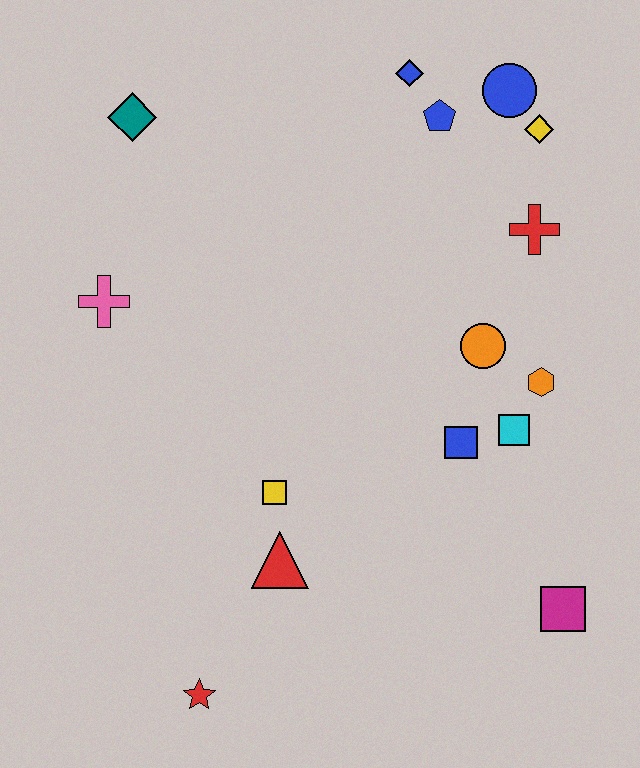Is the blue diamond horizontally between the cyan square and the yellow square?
Yes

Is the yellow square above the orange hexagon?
No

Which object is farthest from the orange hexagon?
The teal diamond is farthest from the orange hexagon.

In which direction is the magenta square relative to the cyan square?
The magenta square is below the cyan square.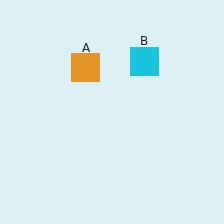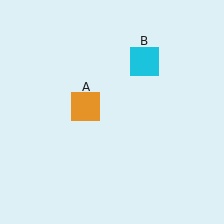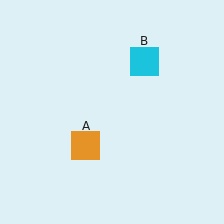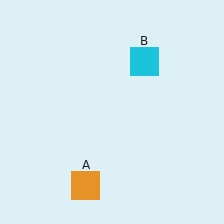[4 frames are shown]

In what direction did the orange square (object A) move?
The orange square (object A) moved down.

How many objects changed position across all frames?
1 object changed position: orange square (object A).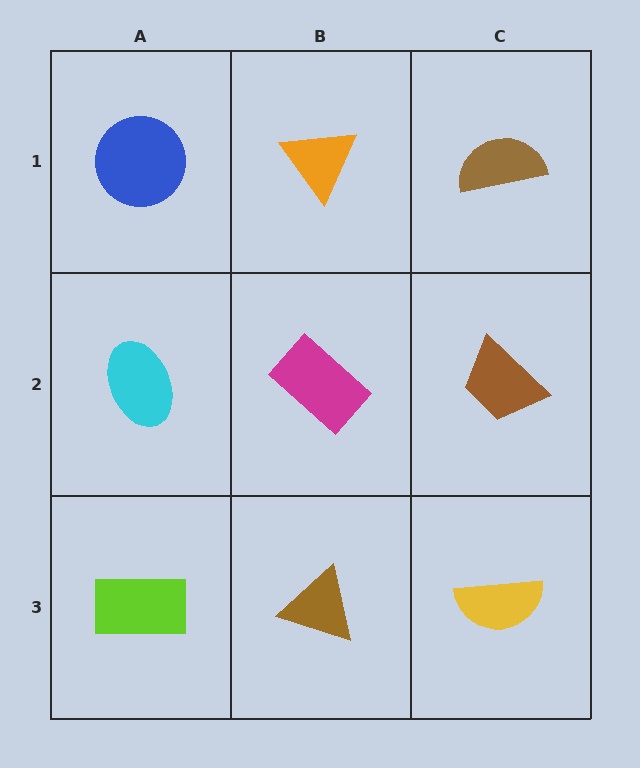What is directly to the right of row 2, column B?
A brown trapezoid.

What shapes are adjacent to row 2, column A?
A blue circle (row 1, column A), a lime rectangle (row 3, column A), a magenta rectangle (row 2, column B).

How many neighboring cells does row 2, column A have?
3.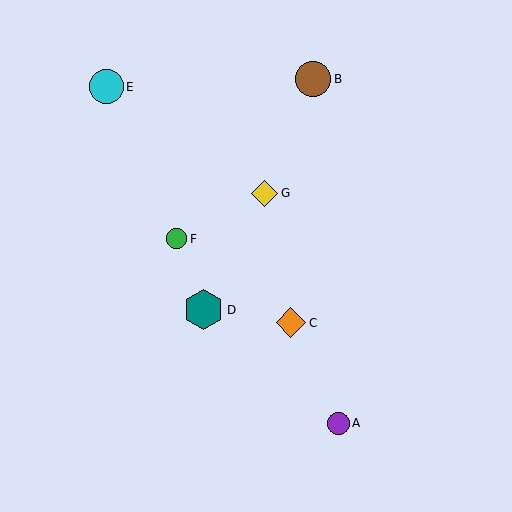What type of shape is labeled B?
Shape B is a brown circle.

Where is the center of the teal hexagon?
The center of the teal hexagon is at (204, 310).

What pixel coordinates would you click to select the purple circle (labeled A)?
Click at (338, 423) to select the purple circle A.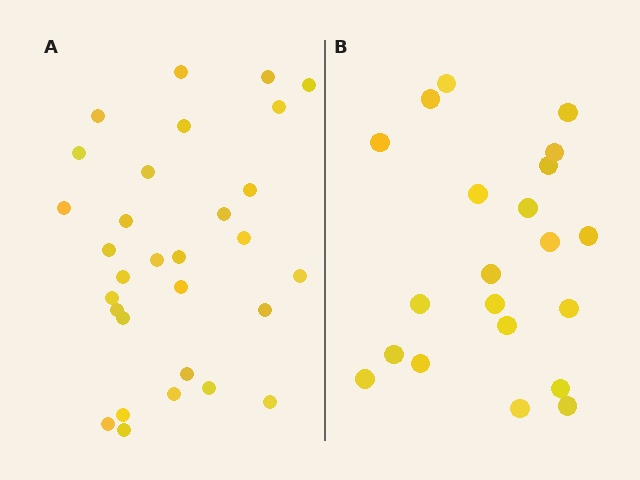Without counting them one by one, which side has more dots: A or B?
Region A (the left region) has more dots.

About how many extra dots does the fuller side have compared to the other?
Region A has roughly 8 or so more dots than region B.